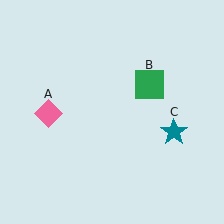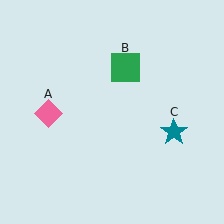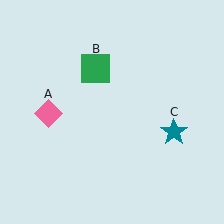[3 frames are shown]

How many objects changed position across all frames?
1 object changed position: green square (object B).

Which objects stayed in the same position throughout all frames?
Pink diamond (object A) and teal star (object C) remained stationary.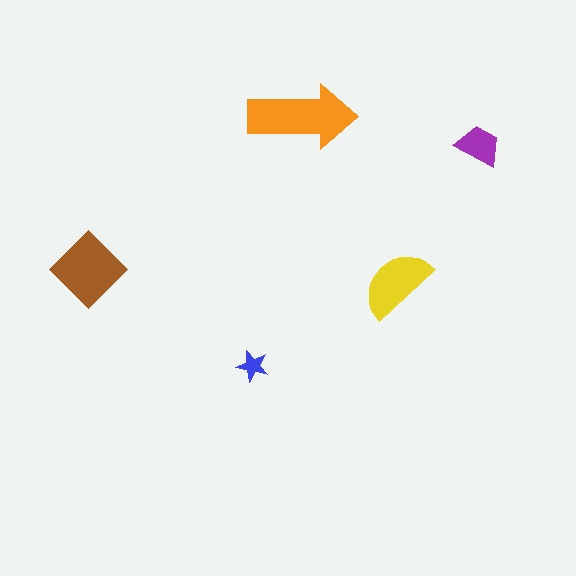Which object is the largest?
The orange arrow.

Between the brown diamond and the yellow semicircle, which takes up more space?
The brown diamond.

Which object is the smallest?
The blue star.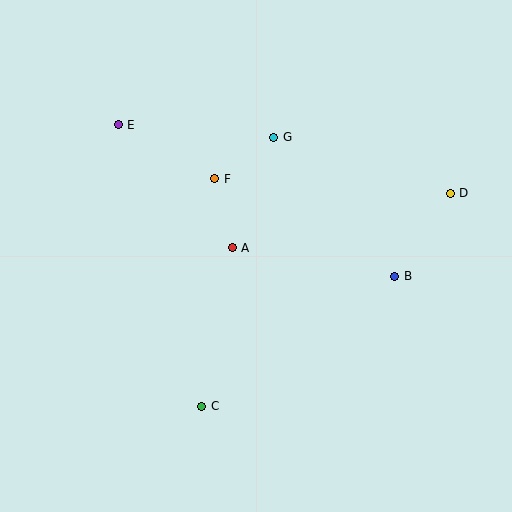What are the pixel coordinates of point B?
Point B is at (395, 276).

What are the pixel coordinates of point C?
Point C is at (202, 406).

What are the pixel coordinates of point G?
Point G is at (274, 137).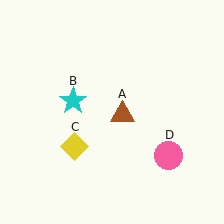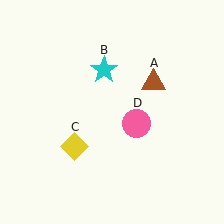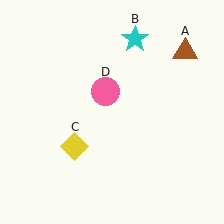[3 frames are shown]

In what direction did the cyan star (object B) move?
The cyan star (object B) moved up and to the right.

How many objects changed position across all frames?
3 objects changed position: brown triangle (object A), cyan star (object B), pink circle (object D).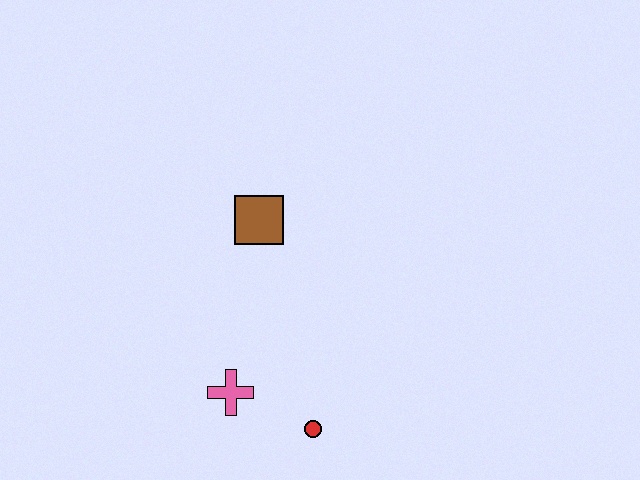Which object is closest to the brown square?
The pink cross is closest to the brown square.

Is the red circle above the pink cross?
No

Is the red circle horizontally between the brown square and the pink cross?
No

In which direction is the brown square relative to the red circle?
The brown square is above the red circle.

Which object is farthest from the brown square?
The red circle is farthest from the brown square.